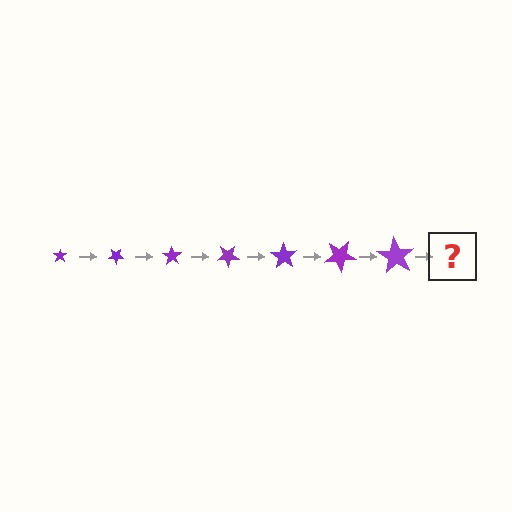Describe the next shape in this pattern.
It should be a star, larger than the previous one and rotated 245 degrees from the start.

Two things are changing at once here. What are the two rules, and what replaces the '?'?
The two rules are that the star grows larger each step and it rotates 35 degrees each step. The '?' should be a star, larger than the previous one and rotated 245 degrees from the start.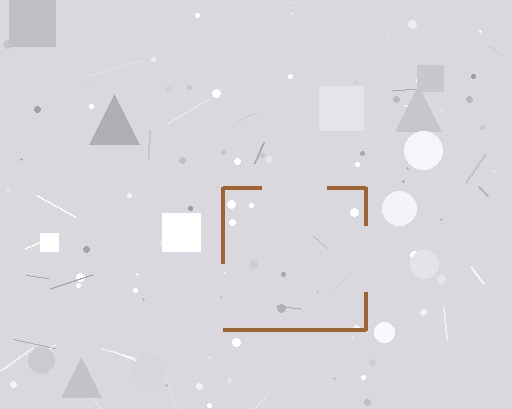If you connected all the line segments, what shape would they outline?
They would outline a square.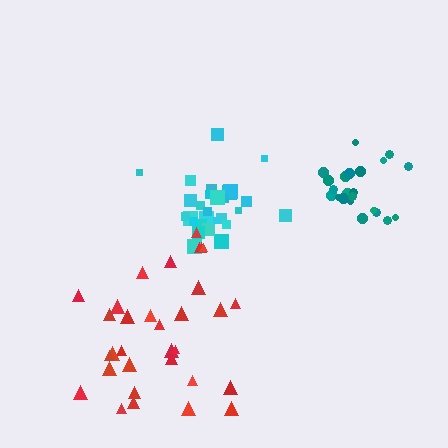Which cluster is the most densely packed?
Cyan.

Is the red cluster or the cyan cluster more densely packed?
Cyan.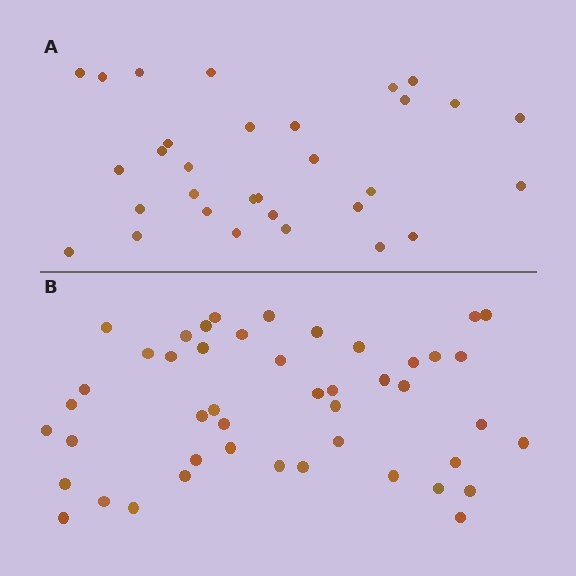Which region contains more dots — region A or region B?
Region B (the bottom region) has more dots.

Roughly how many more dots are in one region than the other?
Region B has approximately 15 more dots than region A.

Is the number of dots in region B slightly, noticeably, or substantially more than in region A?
Region B has substantially more. The ratio is roughly 1.5 to 1.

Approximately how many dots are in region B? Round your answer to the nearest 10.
About 50 dots. (The exact count is 46, which rounds to 50.)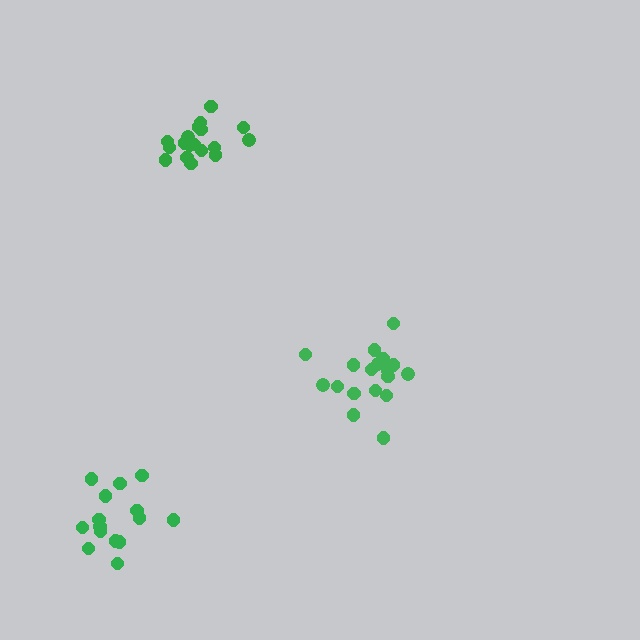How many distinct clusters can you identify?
There are 3 distinct clusters.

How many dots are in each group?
Group 1: 18 dots, Group 2: 15 dots, Group 3: 18 dots (51 total).